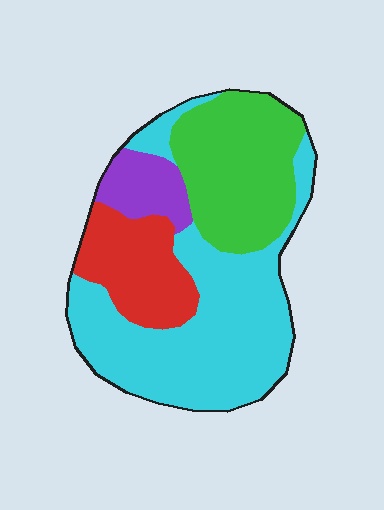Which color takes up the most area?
Cyan, at roughly 45%.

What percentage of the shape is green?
Green covers roughly 25% of the shape.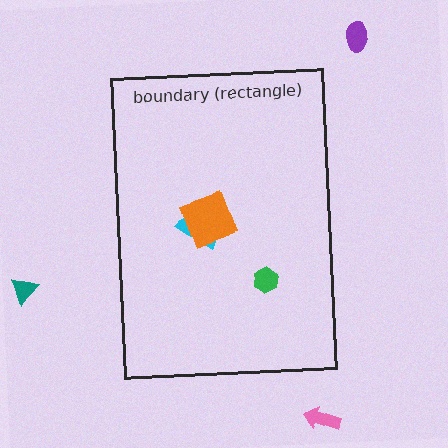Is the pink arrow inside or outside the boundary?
Outside.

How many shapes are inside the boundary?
3 inside, 3 outside.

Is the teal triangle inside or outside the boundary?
Outside.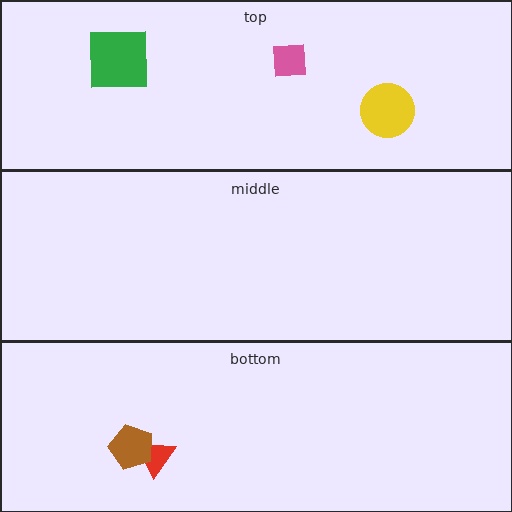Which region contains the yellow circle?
The top region.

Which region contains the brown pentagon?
The bottom region.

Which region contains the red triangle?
The bottom region.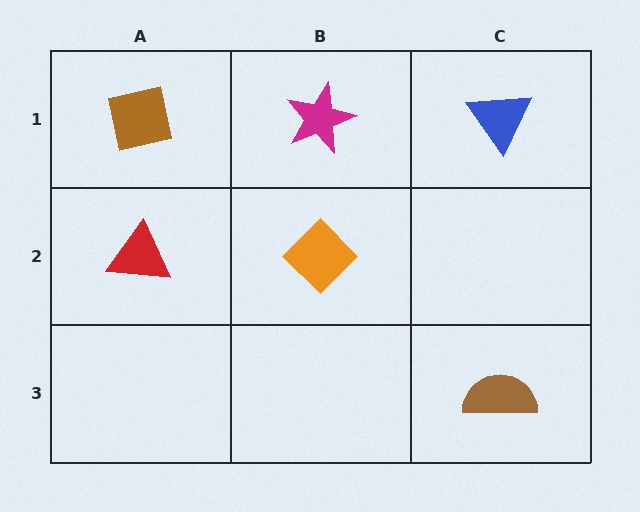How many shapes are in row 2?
2 shapes.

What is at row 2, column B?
An orange diamond.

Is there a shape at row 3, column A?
No, that cell is empty.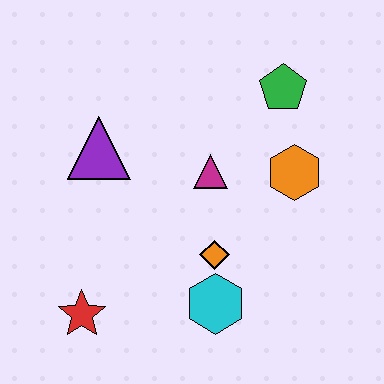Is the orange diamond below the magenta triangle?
Yes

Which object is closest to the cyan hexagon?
The orange diamond is closest to the cyan hexagon.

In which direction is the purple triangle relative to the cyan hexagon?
The purple triangle is above the cyan hexagon.